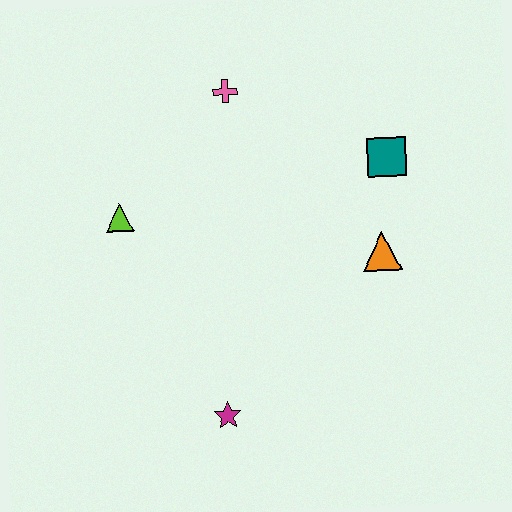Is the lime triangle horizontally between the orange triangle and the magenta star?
No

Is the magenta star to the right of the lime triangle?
Yes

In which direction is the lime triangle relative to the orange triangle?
The lime triangle is to the left of the orange triangle.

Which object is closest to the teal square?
The orange triangle is closest to the teal square.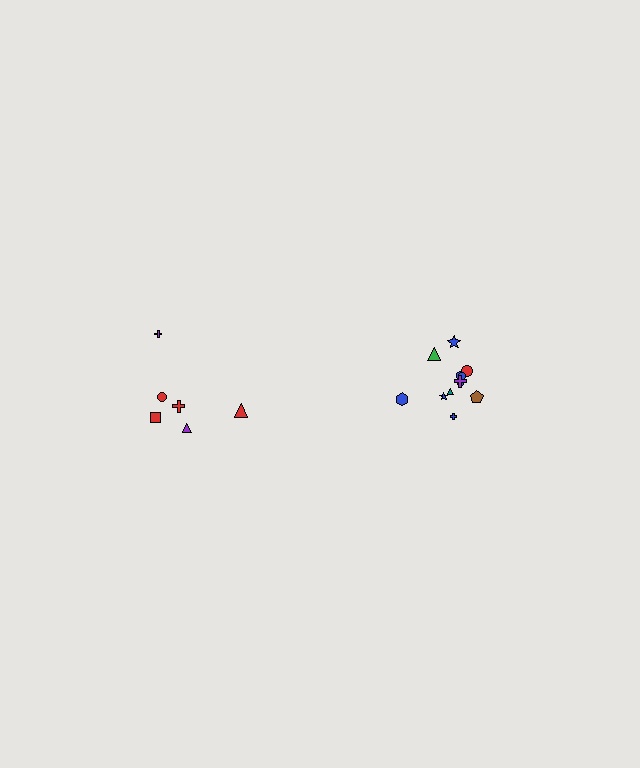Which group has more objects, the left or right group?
The right group.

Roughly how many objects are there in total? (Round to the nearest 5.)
Roughly 20 objects in total.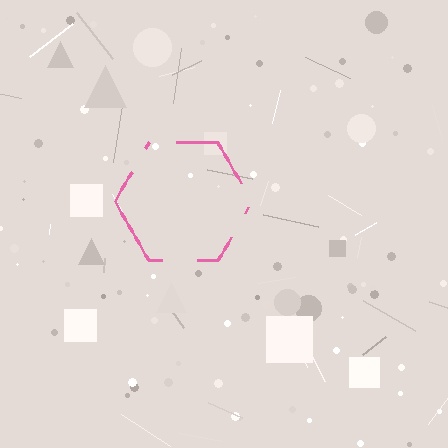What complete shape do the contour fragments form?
The contour fragments form a hexagon.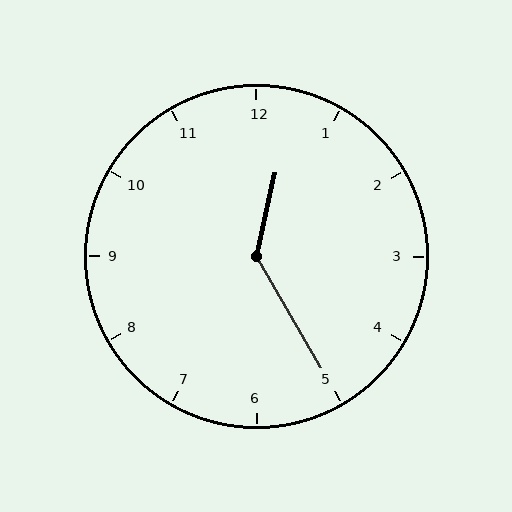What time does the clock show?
12:25.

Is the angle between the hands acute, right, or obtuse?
It is obtuse.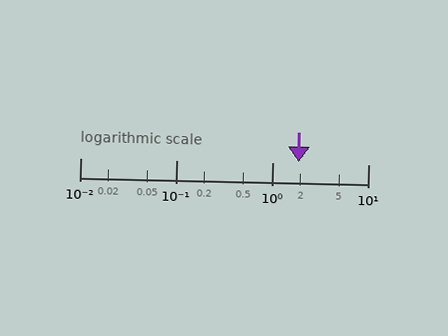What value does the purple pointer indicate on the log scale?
The pointer indicates approximately 1.9.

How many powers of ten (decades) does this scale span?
The scale spans 3 decades, from 0.01 to 10.